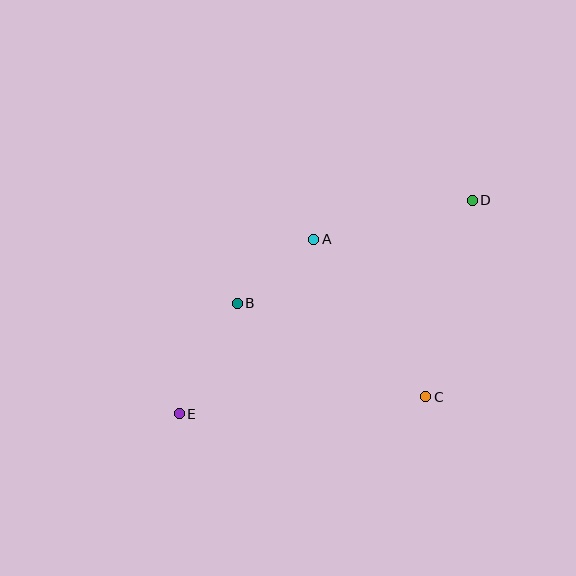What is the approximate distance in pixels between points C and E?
The distance between C and E is approximately 247 pixels.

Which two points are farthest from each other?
Points D and E are farthest from each other.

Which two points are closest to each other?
Points A and B are closest to each other.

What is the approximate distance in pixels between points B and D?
The distance between B and D is approximately 256 pixels.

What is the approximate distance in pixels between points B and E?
The distance between B and E is approximately 125 pixels.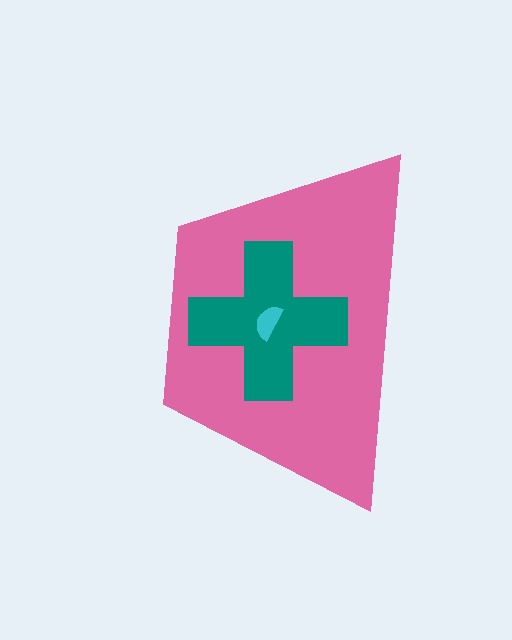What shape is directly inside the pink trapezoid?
The teal cross.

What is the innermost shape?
The cyan semicircle.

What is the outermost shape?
The pink trapezoid.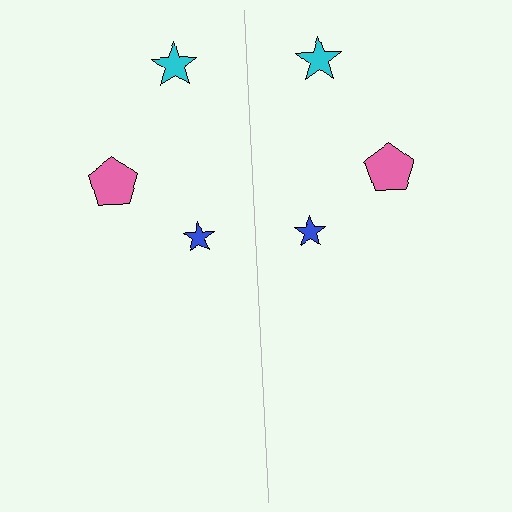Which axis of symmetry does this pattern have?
The pattern has a vertical axis of symmetry running through the center of the image.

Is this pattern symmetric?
Yes, this pattern has bilateral (reflection) symmetry.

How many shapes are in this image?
There are 6 shapes in this image.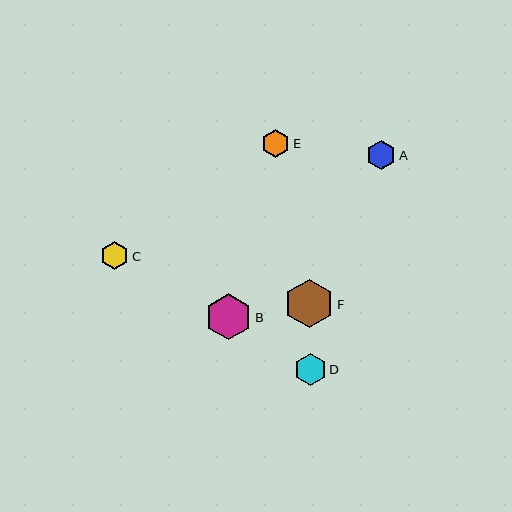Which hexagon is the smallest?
Hexagon C is the smallest with a size of approximately 28 pixels.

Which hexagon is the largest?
Hexagon F is the largest with a size of approximately 49 pixels.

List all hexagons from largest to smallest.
From largest to smallest: F, B, D, A, E, C.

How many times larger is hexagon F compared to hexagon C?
Hexagon F is approximately 1.8 times the size of hexagon C.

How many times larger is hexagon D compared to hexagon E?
Hexagon D is approximately 1.1 times the size of hexagon E.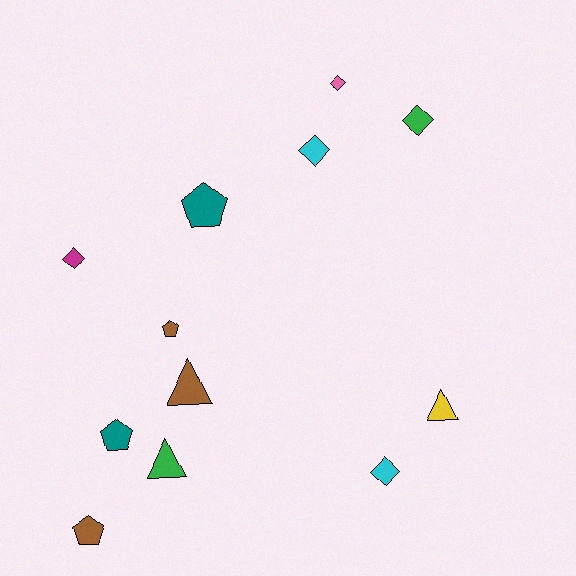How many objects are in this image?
There are 12 objects.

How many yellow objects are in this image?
There is 1 yellow object.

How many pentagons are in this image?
There are 4 pentagons.